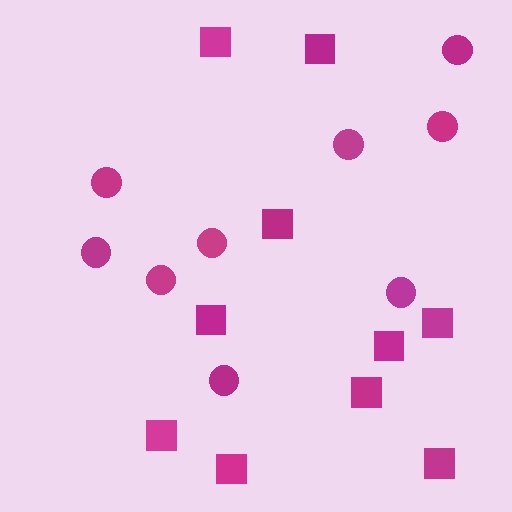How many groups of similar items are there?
There are 2 groups: one group of squares (10) and one group of circles (9).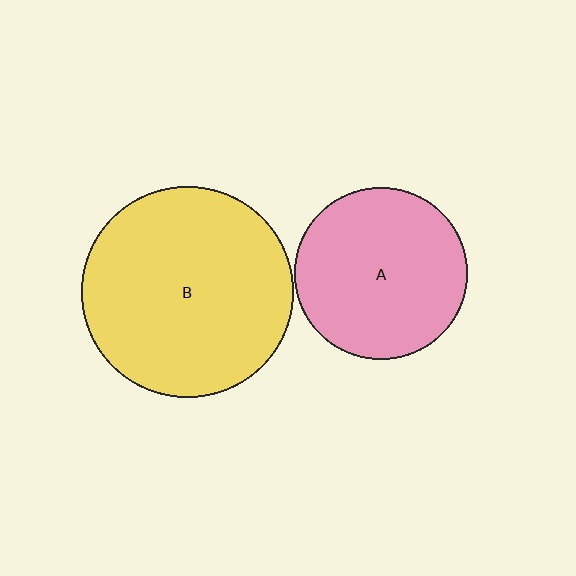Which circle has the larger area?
Circle B (yellow).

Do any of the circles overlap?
No, none of the circles overlap.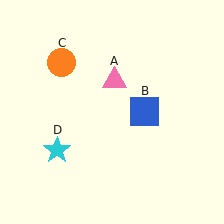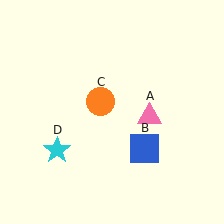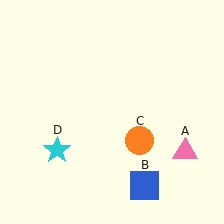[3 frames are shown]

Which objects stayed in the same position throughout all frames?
Cyan star (object D) remained stationary.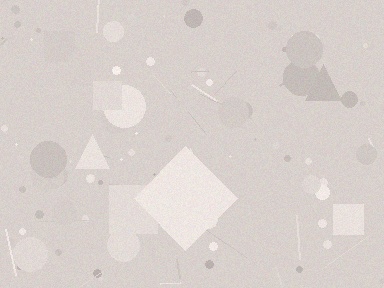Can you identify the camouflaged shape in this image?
The camouflaged shape is a diamond.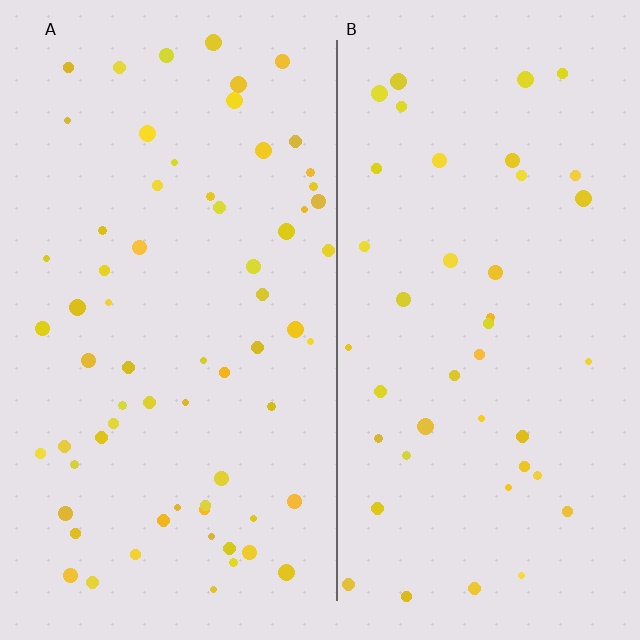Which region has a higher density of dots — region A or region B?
A (the left).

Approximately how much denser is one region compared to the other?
Approximately 1.6× — region A over region B.